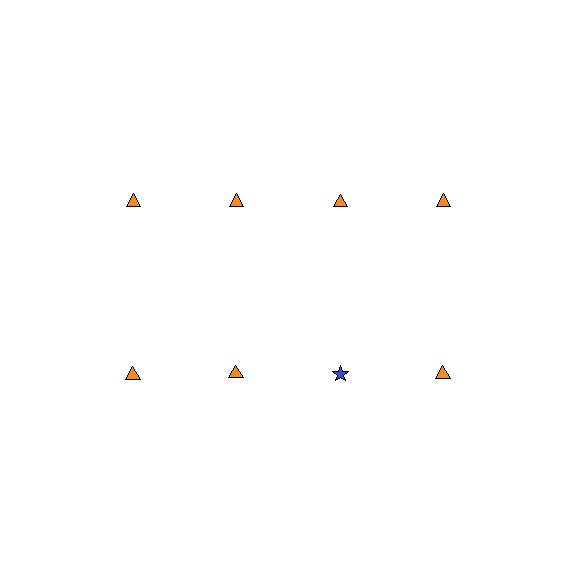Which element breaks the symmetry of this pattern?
The blue star in the second row, center column breaks the symmetry. All other shapes are orange triangles.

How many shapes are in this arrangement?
There are 8 shapes arranged in a grid pattern.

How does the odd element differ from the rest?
It differs in both color (blue instead of orange) and shape (star instead of triangle).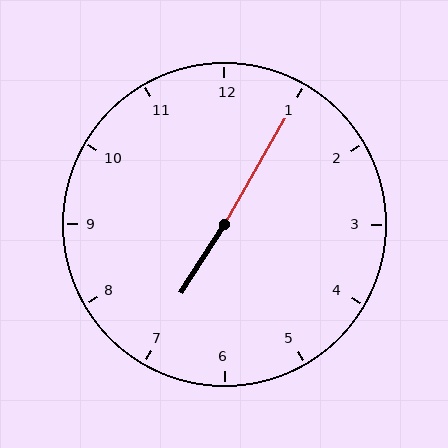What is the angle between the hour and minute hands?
Approximately 178 degrees.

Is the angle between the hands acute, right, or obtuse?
It is obtuse.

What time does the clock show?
7:05.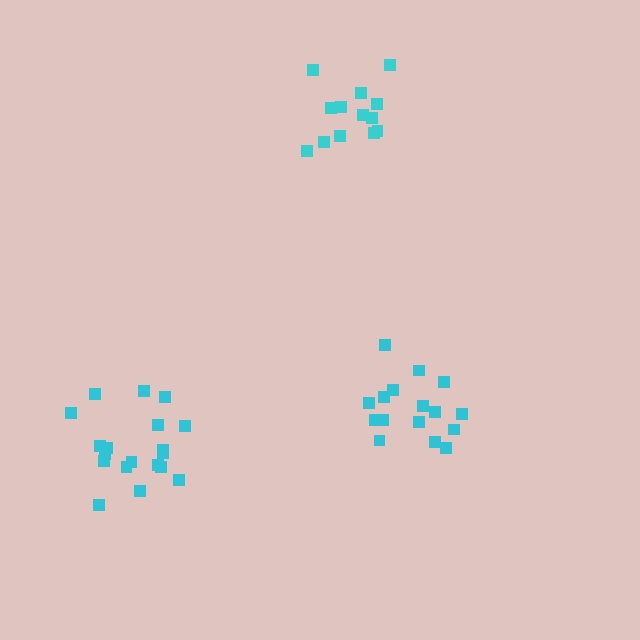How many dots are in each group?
Group 1: 16 dots, Group 2: 13 dots, Group 3: 19 dots (48 total).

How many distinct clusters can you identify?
There are 3 distinct clusters.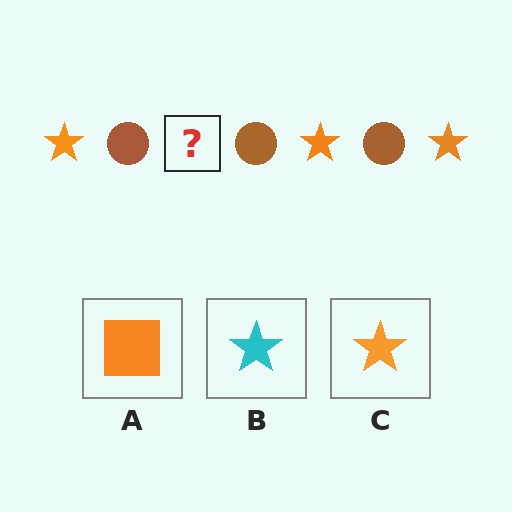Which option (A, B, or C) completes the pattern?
C.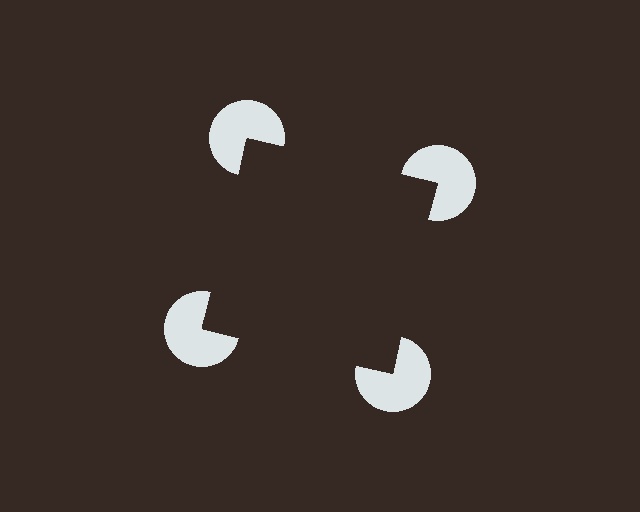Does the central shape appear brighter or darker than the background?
It typically appears slightly darker than the background, even though no actual brightness change is drawn.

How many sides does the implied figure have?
4 sides.